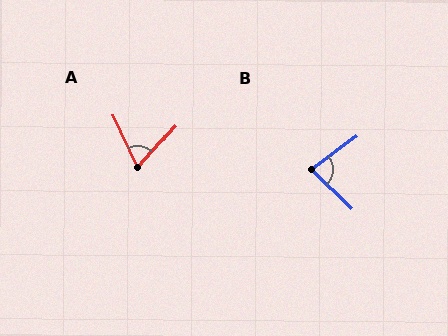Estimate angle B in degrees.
Approximately 80 degrees.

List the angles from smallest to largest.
A (67°), B (80°).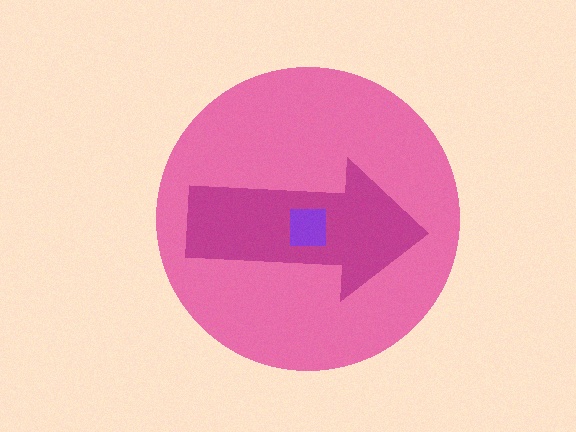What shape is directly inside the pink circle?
The magenta arrow.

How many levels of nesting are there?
3.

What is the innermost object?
The purple square.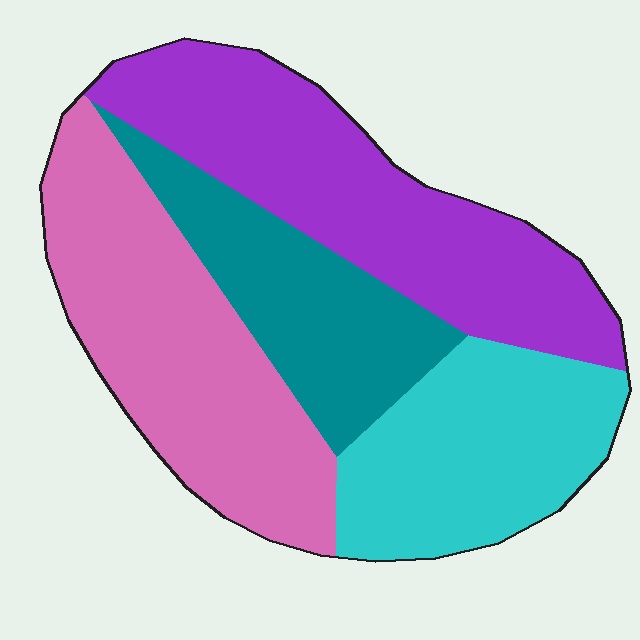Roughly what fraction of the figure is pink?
Pink takes up between a quarter and a half of the figure.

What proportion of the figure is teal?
Teal takes up between a sixth and a third of the figure.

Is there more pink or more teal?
Pink.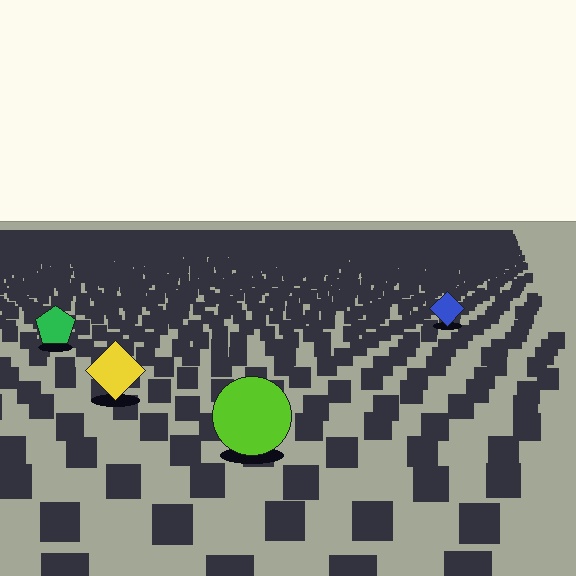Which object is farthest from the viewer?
The blue diamond is farthest from the viewer. It appears smaller and the ground texture around it is denser.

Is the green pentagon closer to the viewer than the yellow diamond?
No. The yellow diamond is closer — you can tell from the texture gradient: the ground texture is coarser near it.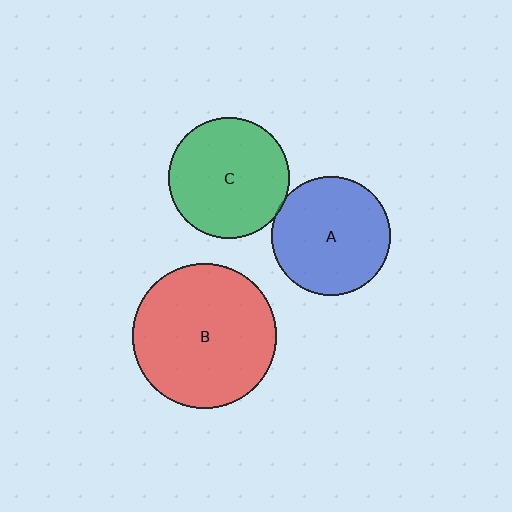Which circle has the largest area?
Circle B (red).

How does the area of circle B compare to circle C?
Approximately 1.4 times.